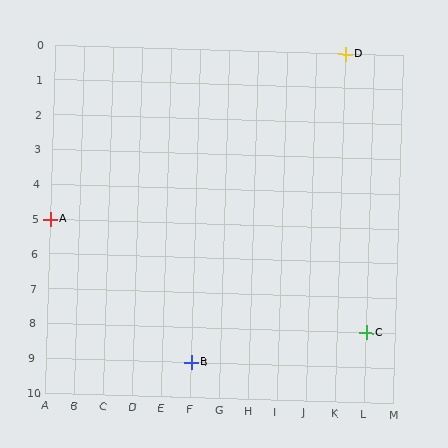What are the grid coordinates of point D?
Point D is at grid coordinates (K, 0).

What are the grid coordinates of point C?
Point C is at grid coordinates (L, 8).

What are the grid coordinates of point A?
Point A is at grid coordinates (A, 5).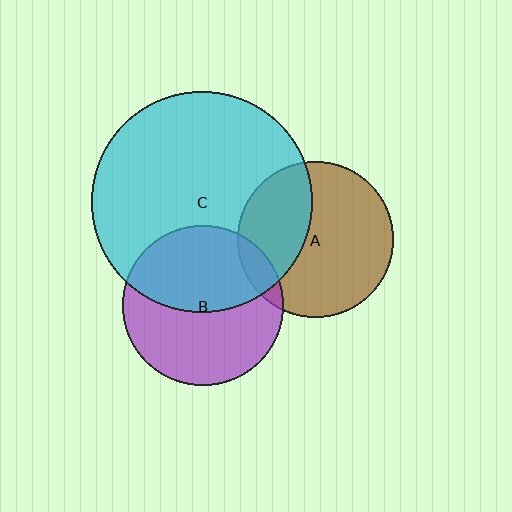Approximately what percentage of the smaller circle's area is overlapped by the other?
Approximately 35%.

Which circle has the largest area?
Circle C (cyan).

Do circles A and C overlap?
Yes.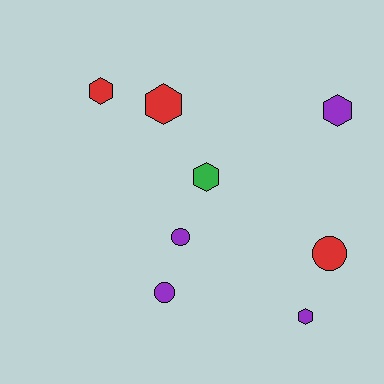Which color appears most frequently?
Purple, with 4 objects.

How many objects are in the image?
There are 8 objects.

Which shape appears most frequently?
Hexagon, with 5 objects.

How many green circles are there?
There are no green circles.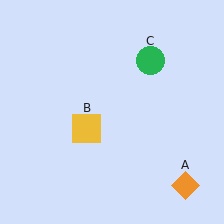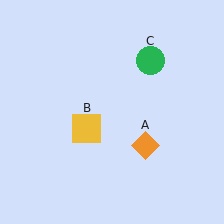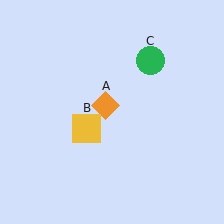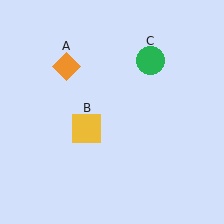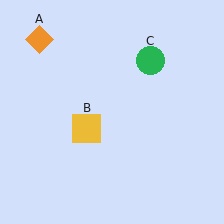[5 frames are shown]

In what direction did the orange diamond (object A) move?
The orange diamond (object A) moved up and to the left.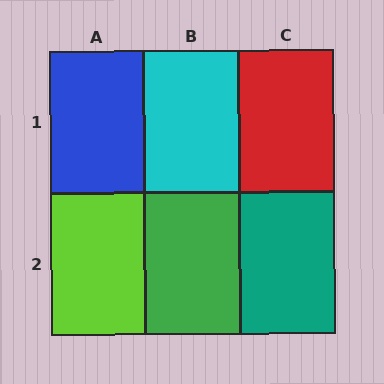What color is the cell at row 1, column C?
Red.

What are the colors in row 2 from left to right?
Lime, green, teal.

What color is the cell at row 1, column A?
Blue.